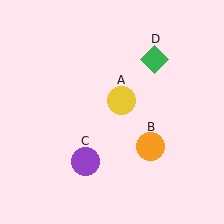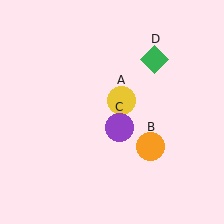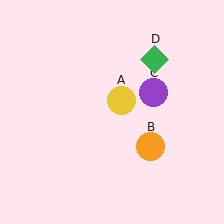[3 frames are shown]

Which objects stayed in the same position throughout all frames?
Yellow circle (object A) and orange circle (object B) and green diamond (object D) remained stationary.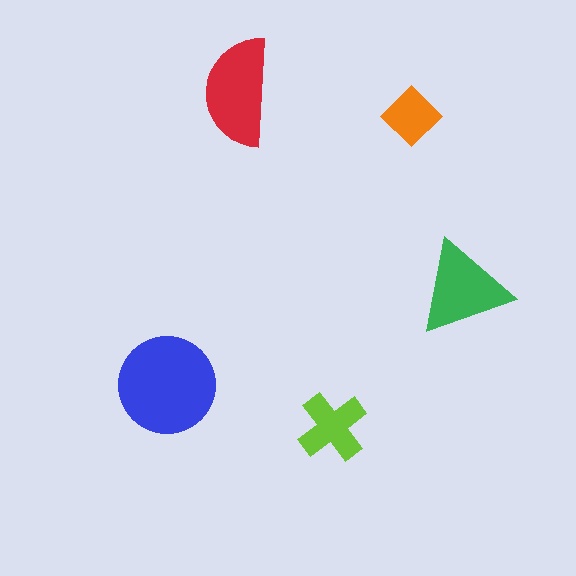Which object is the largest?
The blue circle.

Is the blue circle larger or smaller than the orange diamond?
Larger.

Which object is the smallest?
The orange diamond.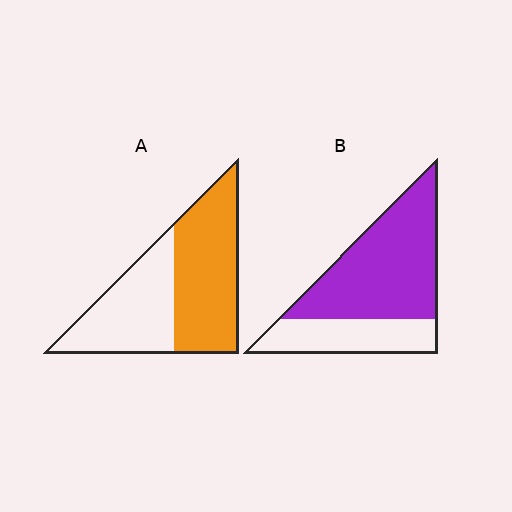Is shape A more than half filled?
Yes.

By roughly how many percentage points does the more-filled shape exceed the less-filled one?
By roughly 10 percentage points (B over A).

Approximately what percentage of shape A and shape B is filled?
A is approximately 55% and B is approximately 70%.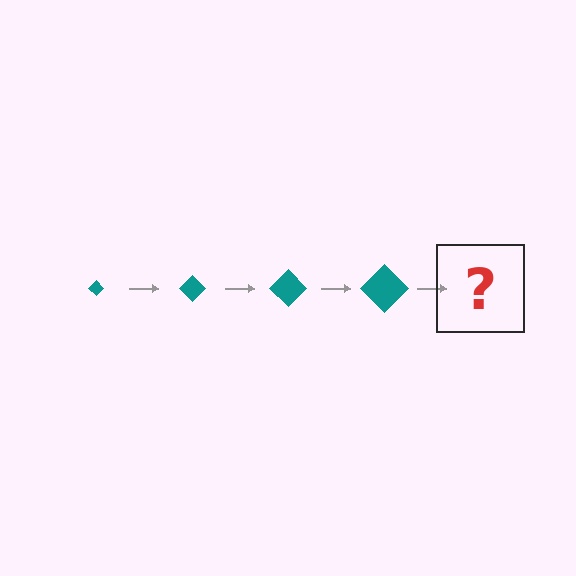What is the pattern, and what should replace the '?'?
The pattern is that the diamond gets progressively larger each step. The '?' should be a teal diamond, larger than the previous one.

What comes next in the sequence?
The next element should be a teal diamond, larger than the previous one.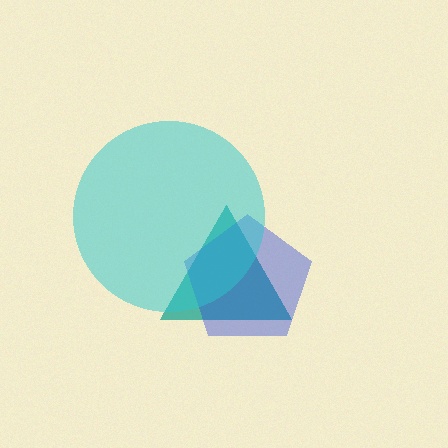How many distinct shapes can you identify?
There are 3 distinct shapes: a teal triangle, a blue pentagon, a cyan circle.